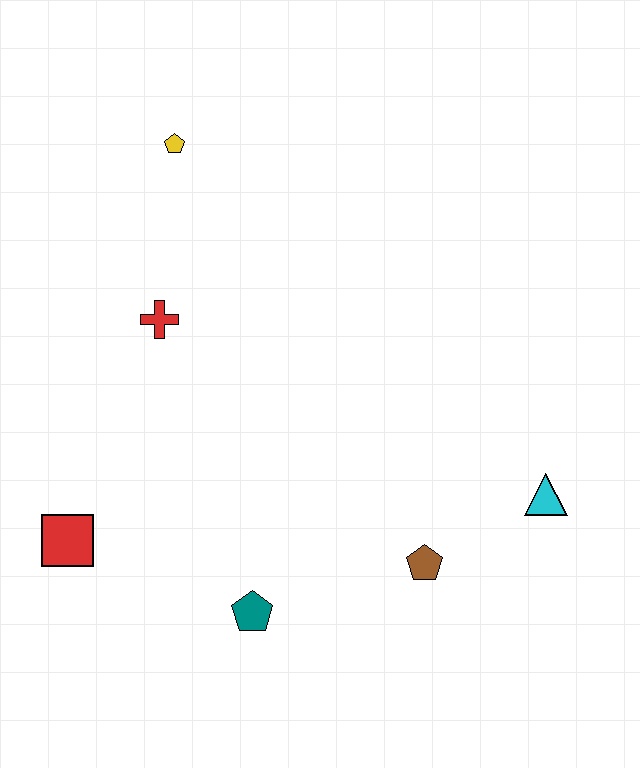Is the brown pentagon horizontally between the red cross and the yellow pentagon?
No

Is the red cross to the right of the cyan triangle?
No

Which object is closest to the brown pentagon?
The cyan triangle is closest to the brown pentagon.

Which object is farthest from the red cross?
The cyan triangle is farthest from the red cross.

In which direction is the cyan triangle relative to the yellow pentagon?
The cyan triangle is to the right of the yellow pentagon.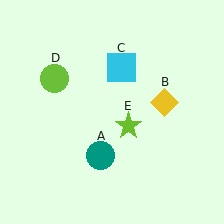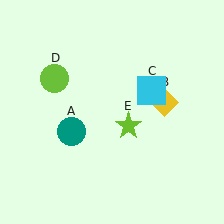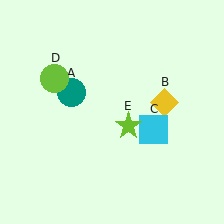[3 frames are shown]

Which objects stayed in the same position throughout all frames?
Yellow diamond (object B) and lime circle (object D) and lime star (object E) remained stationary.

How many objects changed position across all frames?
2 objects changed position: teal circle (object A), cyan square (object C).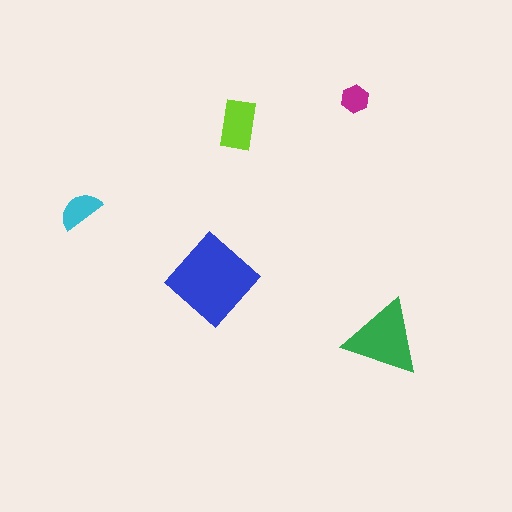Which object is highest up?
The magenta hexagon is topmost.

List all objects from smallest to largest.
The magenta hexagon, the cyan semicircle, the lime rectangle, the green triangle, the blue diamond.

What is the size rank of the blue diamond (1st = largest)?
1st.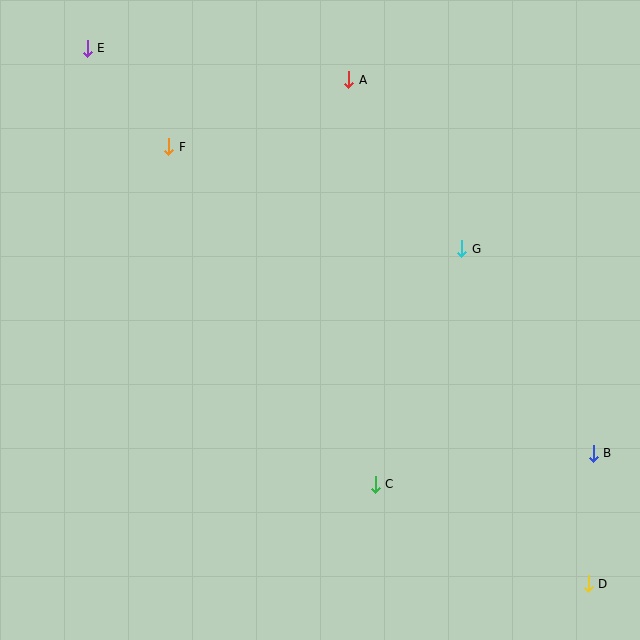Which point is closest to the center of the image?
Point G at (462, 249) is closest to the center.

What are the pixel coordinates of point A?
Point A is at (349, 80).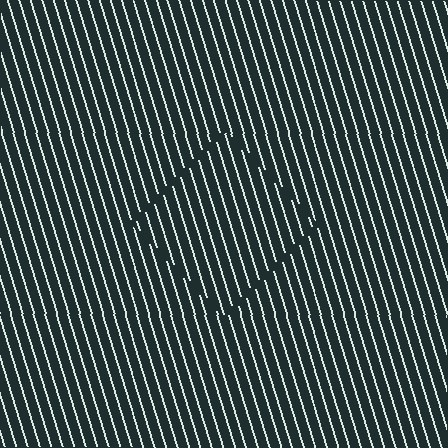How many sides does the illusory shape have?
4 sides — the line-ends trace a square.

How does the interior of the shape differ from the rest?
The interior of the shape contains the same grating, shifted by half a period — the contour is defined by the phase discontinuity where line-ends from the inner and outer gratings abut.